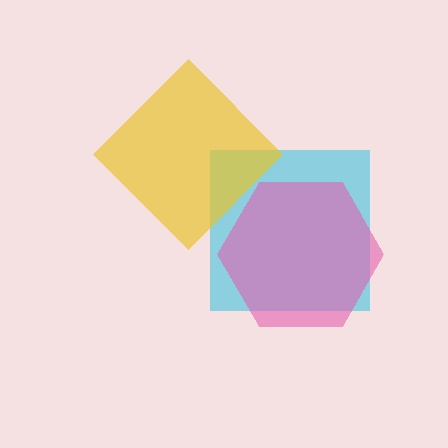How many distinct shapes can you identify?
There are 3 distinct shapes: a cyan square, a pink hexagon, a yellow diamond.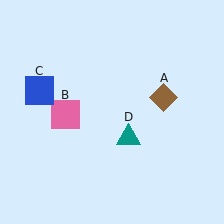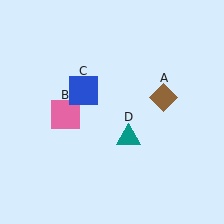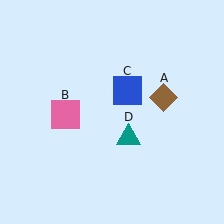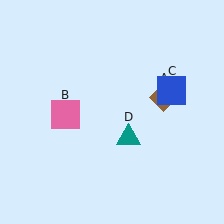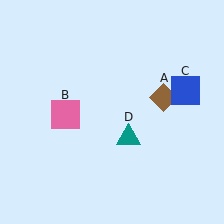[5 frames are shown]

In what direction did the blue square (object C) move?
The blue square (object C) moved right.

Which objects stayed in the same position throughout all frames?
Brown diamond (object A) and pink square (object B) and teal triangle (object D) remained stationary.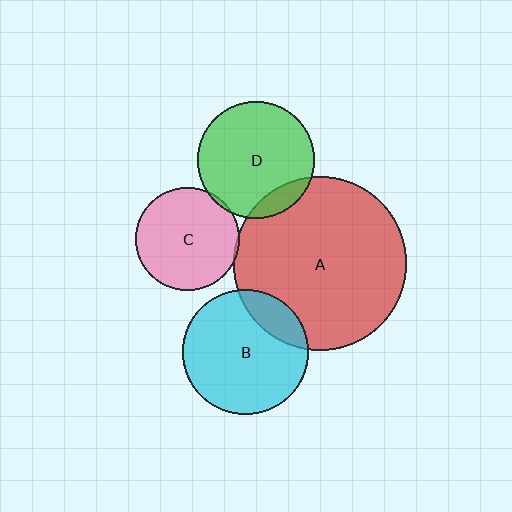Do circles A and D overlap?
Yes.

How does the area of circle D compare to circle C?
Approximately 1.3 times.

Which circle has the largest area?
Circle A (red).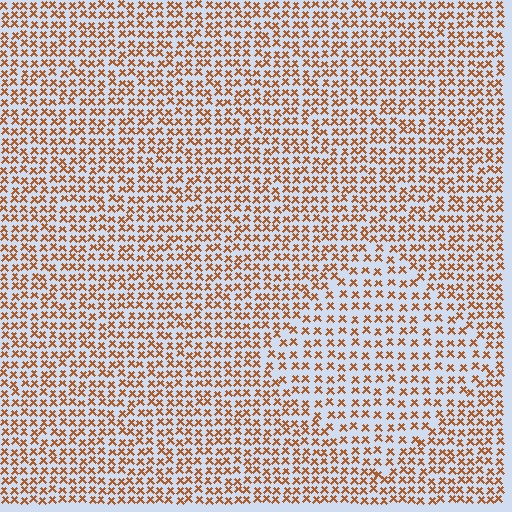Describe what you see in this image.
The image contains small brown elements arranged at two different densities. A diamond-shaped region is visible where the elements are less densely packed than the surrounding area.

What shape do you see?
I see a diamond.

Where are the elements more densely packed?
The elements are more densely packed outside the diamond boundary.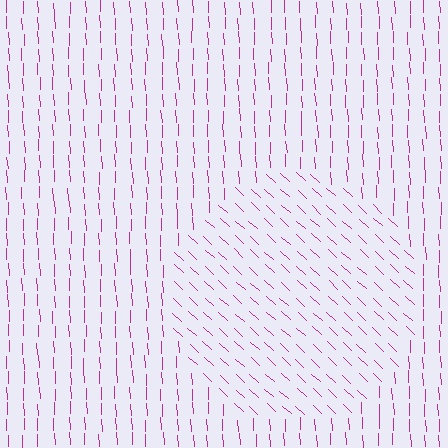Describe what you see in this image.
The image is filled with small magenta line segments. A circle region in the image has lines oriented differently from the surrounding lines, creating a visible texture boundary.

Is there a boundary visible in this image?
Yes, there is a texture boundary formed by a change in line orientation.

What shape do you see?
I see a circle.